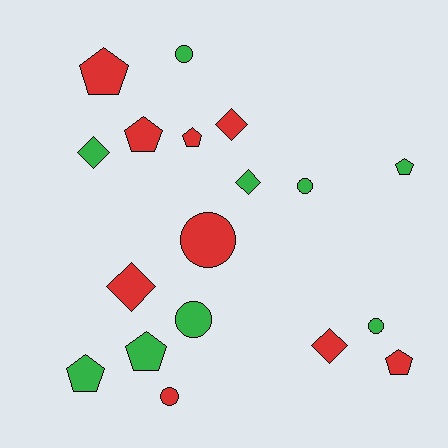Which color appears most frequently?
Red, with 9 objects.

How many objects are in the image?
There are 18 objects.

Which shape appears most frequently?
Pentagon, with 7 objects.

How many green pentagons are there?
There are 3 green pentagons.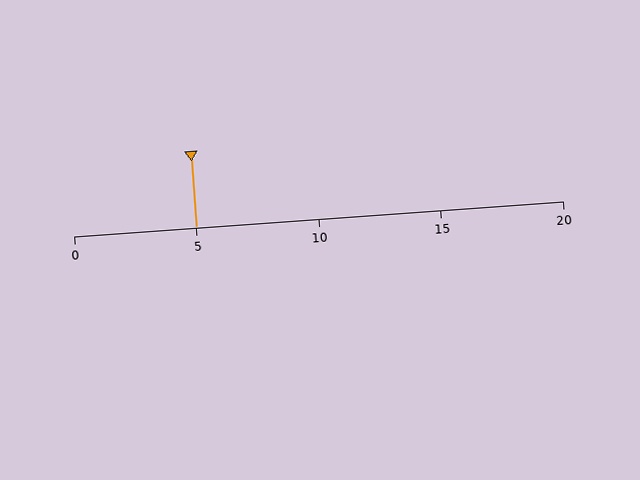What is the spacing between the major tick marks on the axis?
The major ticks are spaced 5 apart.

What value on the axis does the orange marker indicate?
The marker indicates approximately 5.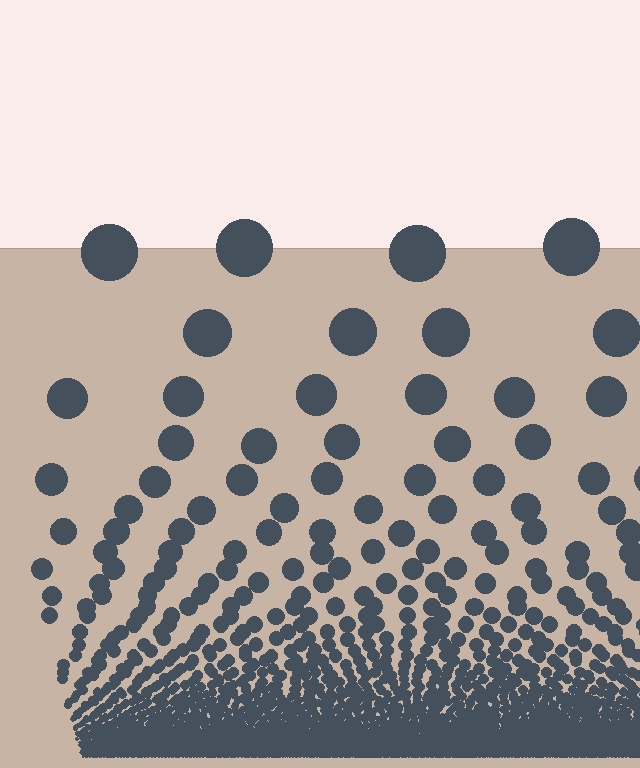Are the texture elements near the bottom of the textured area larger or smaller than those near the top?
Smaller. The gradient is inverted — elements near the bottom are smaller and denser.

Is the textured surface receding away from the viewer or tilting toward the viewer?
The surface appears to tilt toward the viewer. Texture elements get larger and sparser toward the top.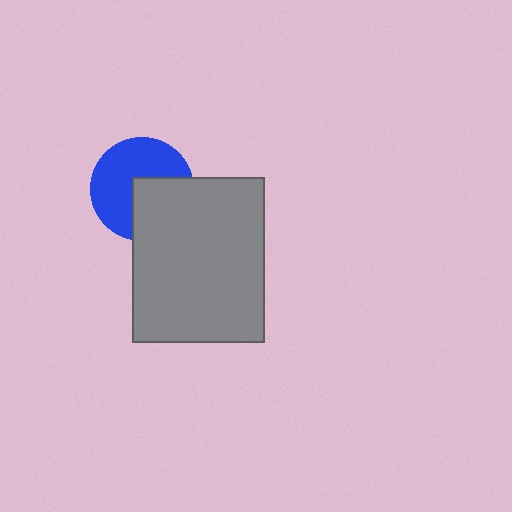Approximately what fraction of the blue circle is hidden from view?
Roughly 40% of the blue circle is hidden behind the gray rectangle.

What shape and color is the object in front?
The object in front is a gray rectangle.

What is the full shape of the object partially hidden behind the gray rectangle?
The partially hidden object is a blue circle.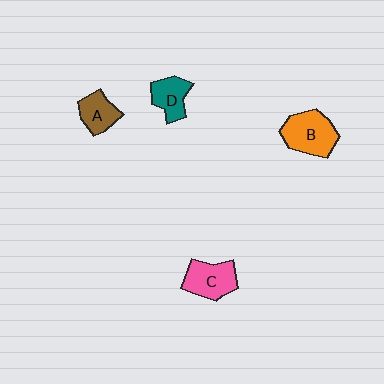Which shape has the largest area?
Shape B (orange).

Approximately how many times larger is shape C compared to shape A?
Approximately 1.4 times.